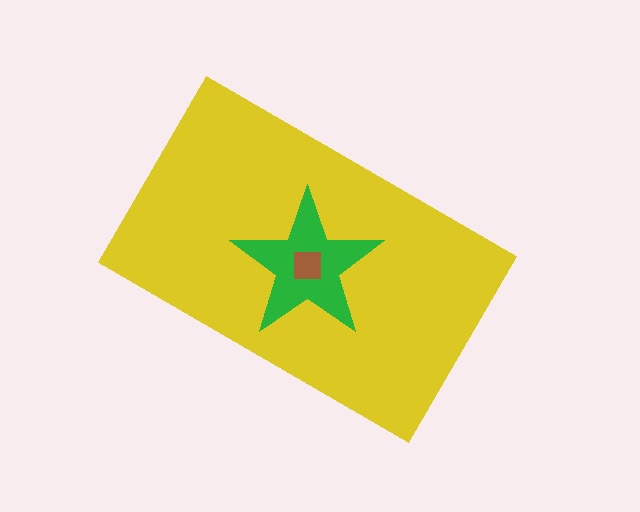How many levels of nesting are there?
3.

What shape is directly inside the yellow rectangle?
The green star.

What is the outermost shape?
The yellow rectangle.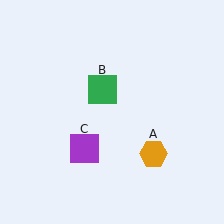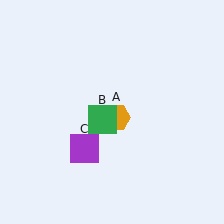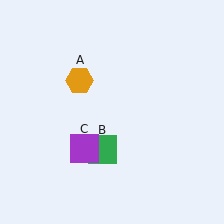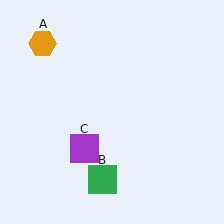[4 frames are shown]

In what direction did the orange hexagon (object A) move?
The orange hexagon (object A) moved up and to the left.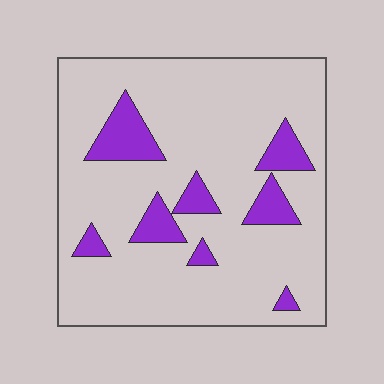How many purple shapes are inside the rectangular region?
8.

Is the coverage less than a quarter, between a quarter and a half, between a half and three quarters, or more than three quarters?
Less than a quarter.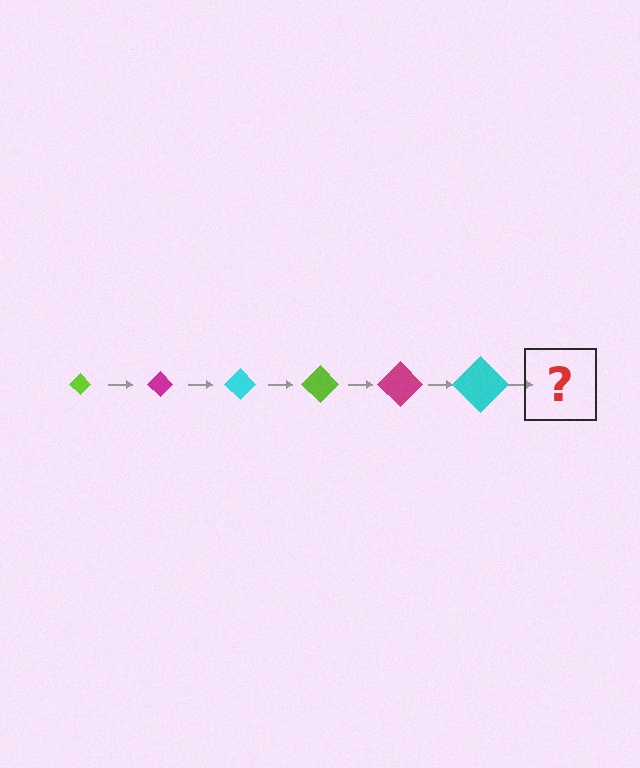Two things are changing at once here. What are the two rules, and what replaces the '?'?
The two rules are that the diamond grows larger each step and the color cycles through lime, magenta, and cyan. The '?' should be a lime diamond, larger than the previous one.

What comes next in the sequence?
The next element should be a lime diamond, larger than the previous one.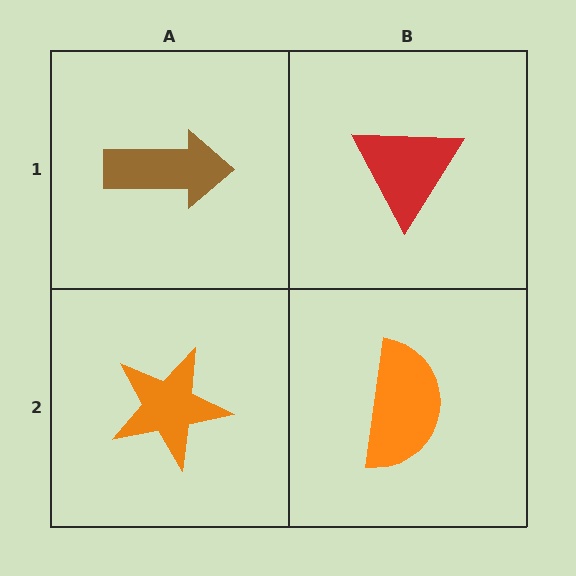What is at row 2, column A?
An orange star.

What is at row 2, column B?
An orange semicircle.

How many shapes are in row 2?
2 shapes.